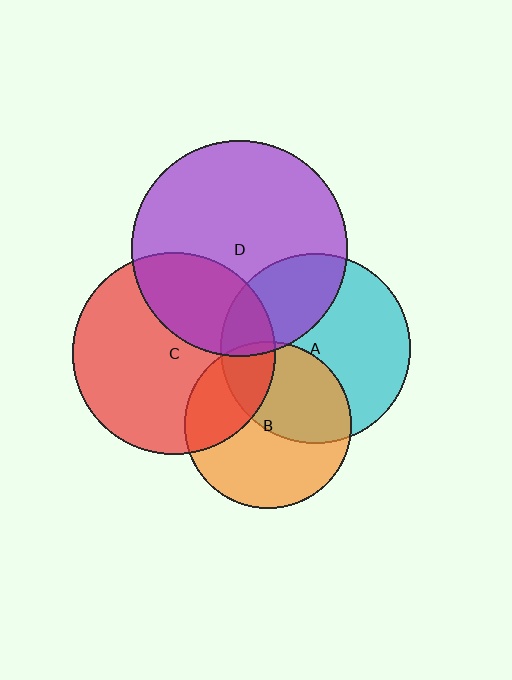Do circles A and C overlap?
Yes.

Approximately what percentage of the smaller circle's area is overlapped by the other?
Approximately 20%.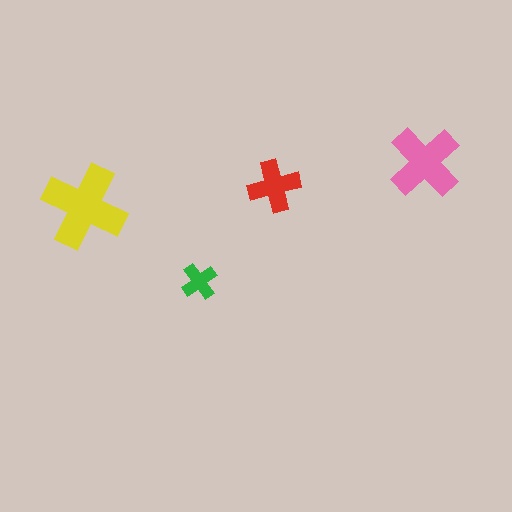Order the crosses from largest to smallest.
the yellow one, the pink one, the red one, the green one.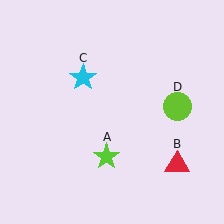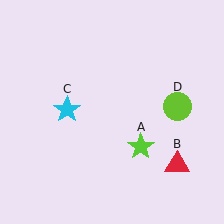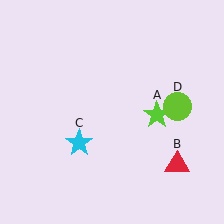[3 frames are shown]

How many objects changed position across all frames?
2 objects changed position: lime star (object A), cyan star (object C).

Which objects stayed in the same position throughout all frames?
Red triangle (object B) and lime circle (object D) remained stationary.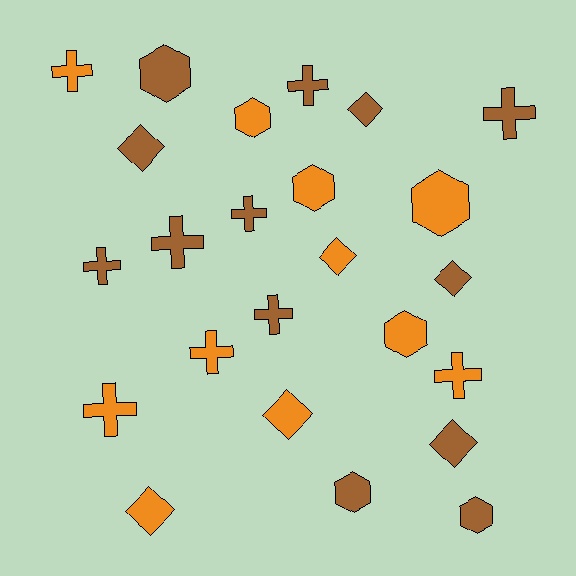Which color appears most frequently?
Brown, with 13 objects.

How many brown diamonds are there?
There are 4 brown diamonds.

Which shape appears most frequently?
Cross, with 10 objects.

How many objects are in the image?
There are 24 objects.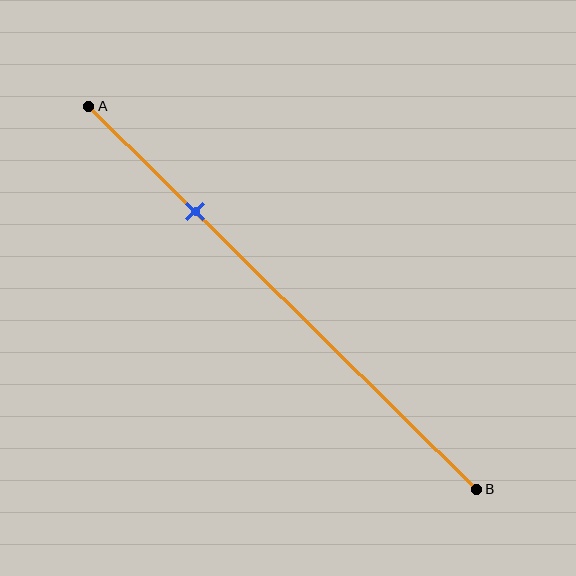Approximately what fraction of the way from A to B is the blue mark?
The blue mark is approximately 25% of the way from A to B.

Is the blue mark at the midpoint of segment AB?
No, the mark is at about 25% from A, not at the 50% midpoint.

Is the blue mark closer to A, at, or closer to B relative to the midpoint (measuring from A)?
The blue mark is closer to point A than the midpoint of segment AB.